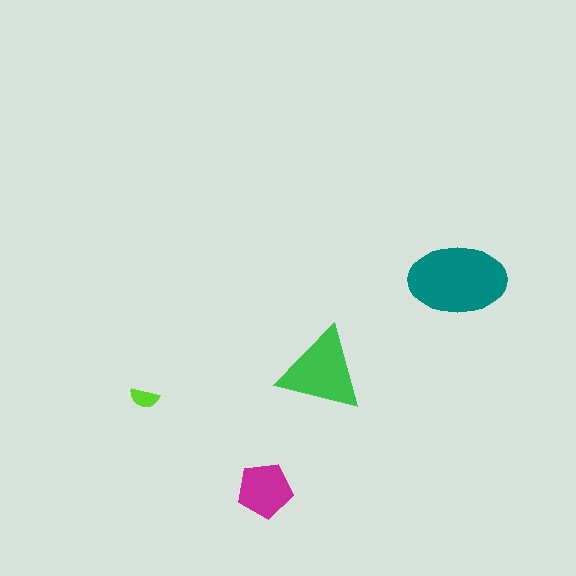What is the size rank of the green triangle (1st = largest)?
2nd.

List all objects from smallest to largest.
The lime semicircle, the magenta pentagon, the green triangle, the teal ellipse.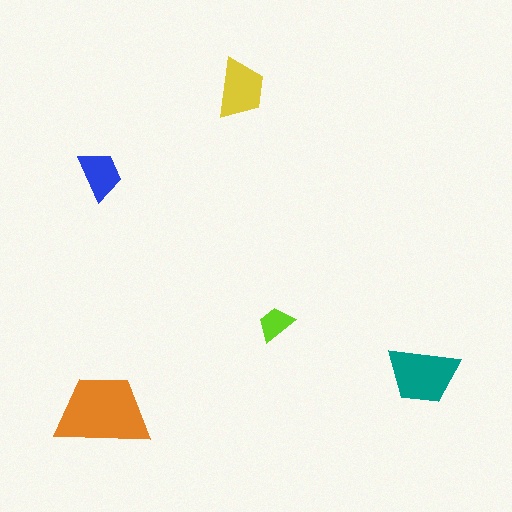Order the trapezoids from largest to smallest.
the orange one, the teal one, the yellow one, the blue one, the lime one.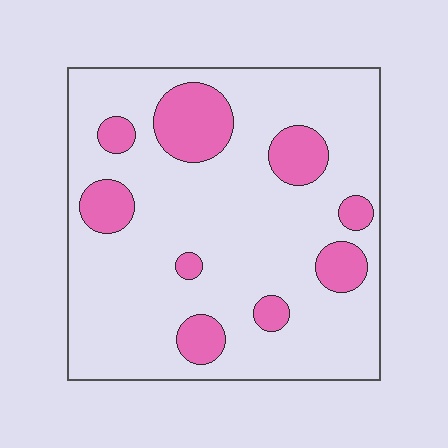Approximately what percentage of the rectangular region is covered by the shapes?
Approximately 20%.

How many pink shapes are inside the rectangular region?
9.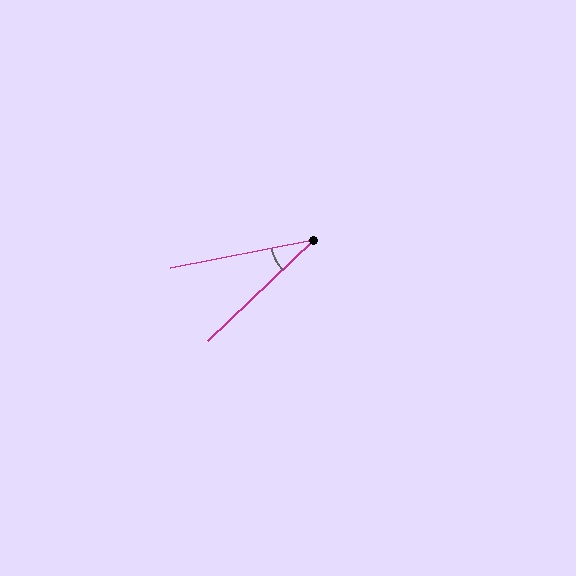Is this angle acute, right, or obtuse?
It is acute.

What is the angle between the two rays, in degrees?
Approximately 32 degrees.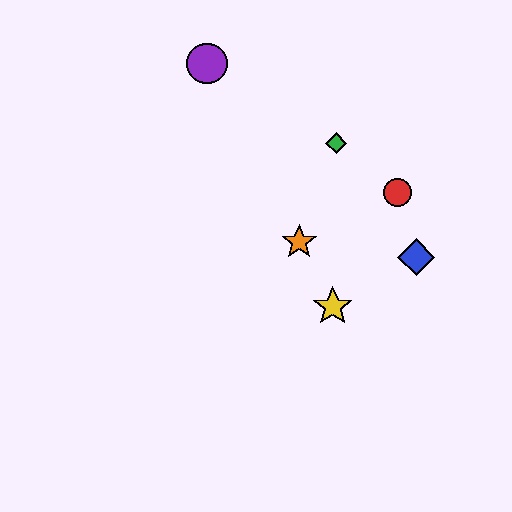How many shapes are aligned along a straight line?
3 shapes (the yellow star, the purple circle, the orange star) are aligned along a straight line.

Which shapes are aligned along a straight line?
The yellow star, the purple circle, the orange star are aligned along a straight line.